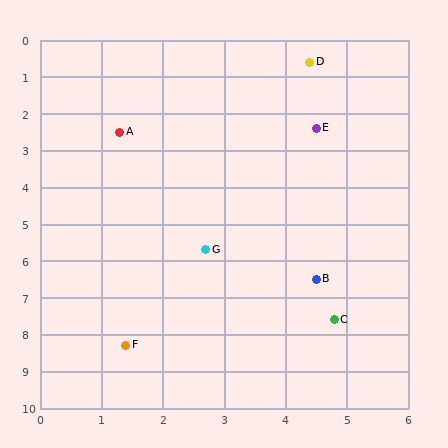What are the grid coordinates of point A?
Point A is at approximately (1.3, 2.5).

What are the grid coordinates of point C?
Point C is at approximately (4.8, 7.6).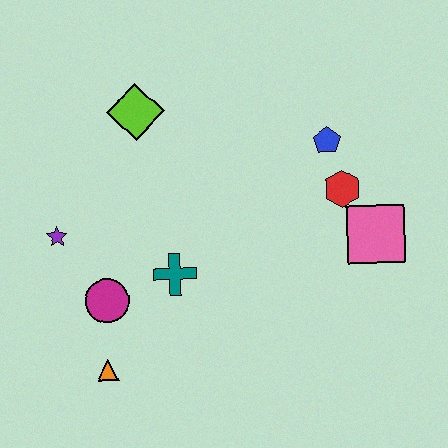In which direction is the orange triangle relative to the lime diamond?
The orange triangle is below the lime diamond.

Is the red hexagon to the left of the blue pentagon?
No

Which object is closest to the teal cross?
The magenta circle is closest to the teal cross.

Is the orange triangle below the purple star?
Yes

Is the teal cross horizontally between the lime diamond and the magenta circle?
No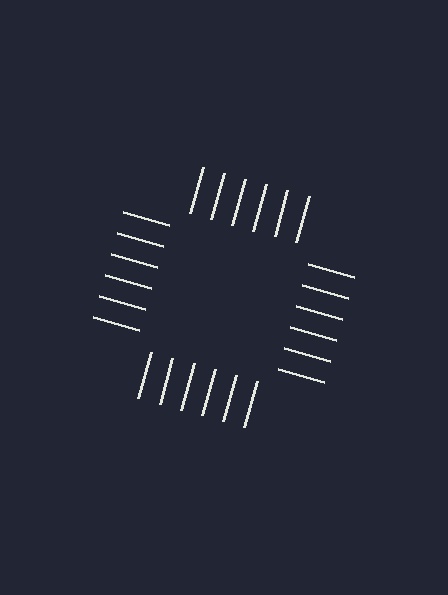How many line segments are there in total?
24 — 6 along each of the 4 edges.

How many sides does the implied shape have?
4 sides — the line-ends trace a square.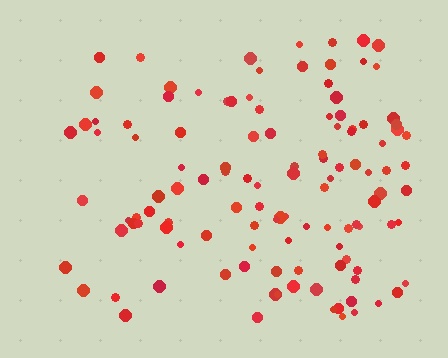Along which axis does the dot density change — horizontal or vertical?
Horizontal.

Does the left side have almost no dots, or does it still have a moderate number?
Still a moderate number, just noticeably fewer than the right.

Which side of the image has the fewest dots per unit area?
The left.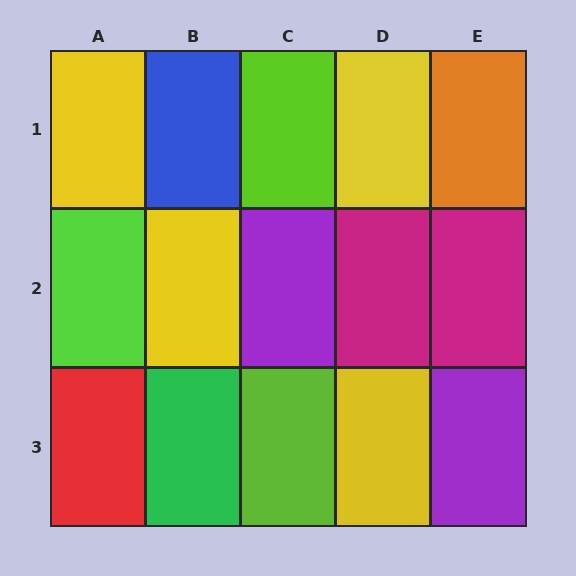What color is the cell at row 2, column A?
Lime.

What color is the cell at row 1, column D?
Yellow.